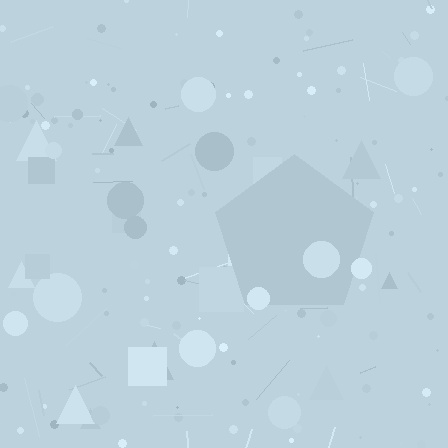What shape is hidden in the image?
A pentagon is hidden in the image.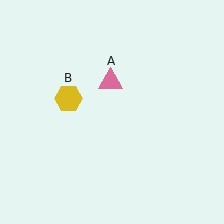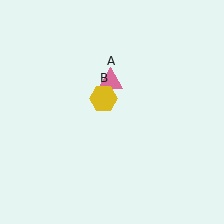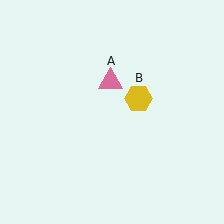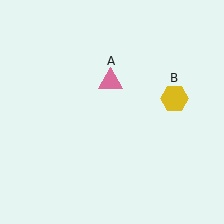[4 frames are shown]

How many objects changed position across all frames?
1 object changed position: yellow hexagon (object B).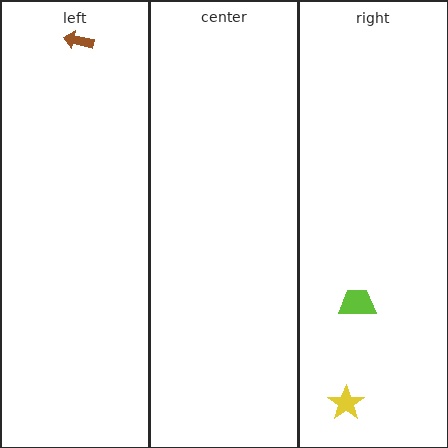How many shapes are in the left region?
1.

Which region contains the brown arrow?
The left region.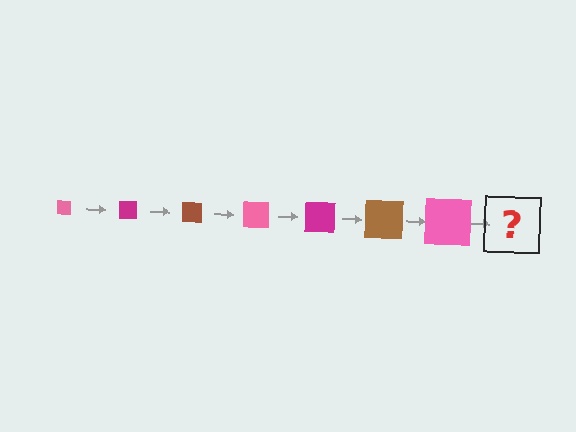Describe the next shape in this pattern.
It should be a magenta square, larger than the previous one.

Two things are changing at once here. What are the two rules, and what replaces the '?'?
The two rules are that the square grows larger each step and the color cycles through pink, magenta, and brown. The '?' should be a magenta square, larger than the previous one.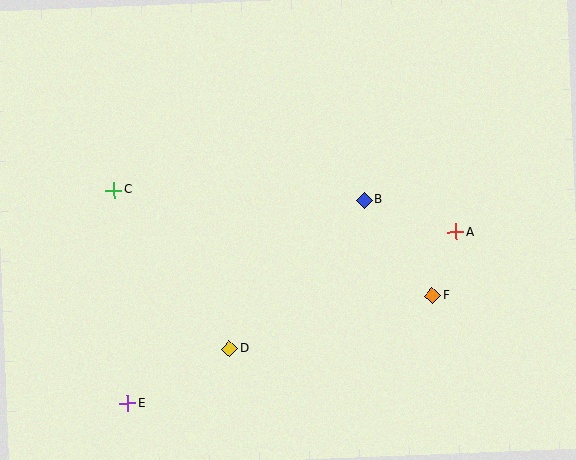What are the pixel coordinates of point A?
Point A is at (456, 232).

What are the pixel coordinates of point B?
Point B is at (364, 200).